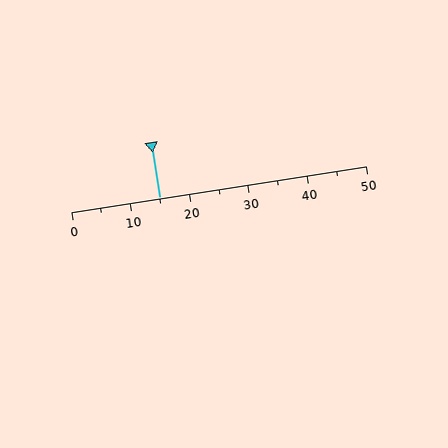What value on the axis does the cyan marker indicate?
The marker indicates approximately 15.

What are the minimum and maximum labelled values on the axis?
The axis runs from 0 to 50.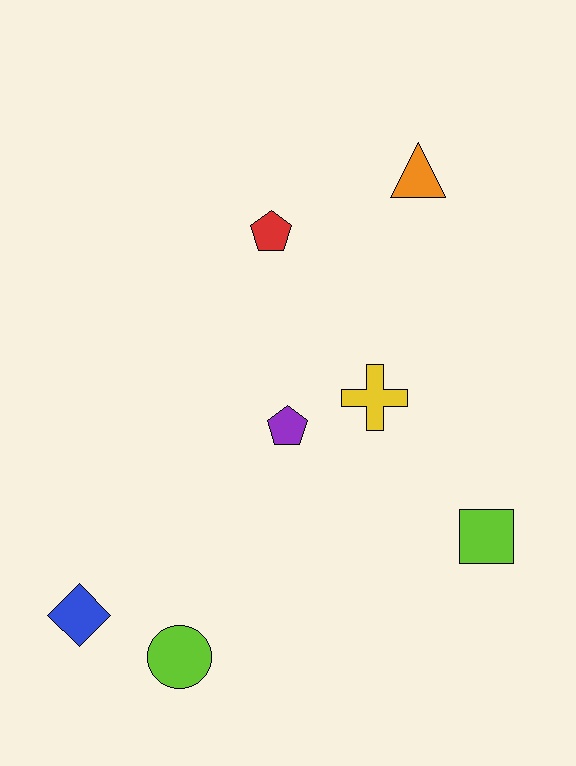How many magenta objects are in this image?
There are no magenta objects.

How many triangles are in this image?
There is 1 triangle.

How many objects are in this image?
There are 7 objects.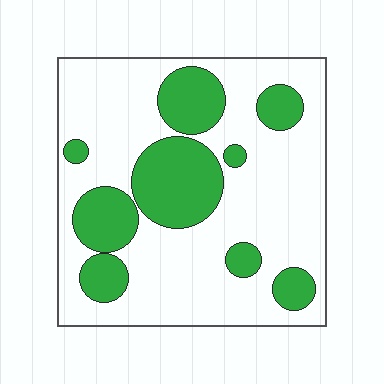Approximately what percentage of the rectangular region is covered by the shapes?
Approximately 30%.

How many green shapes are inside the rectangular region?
9.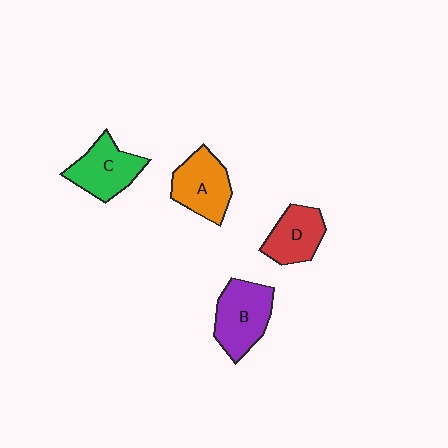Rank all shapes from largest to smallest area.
From largest to smallest: B (purple), A (orange), C (green), D (red).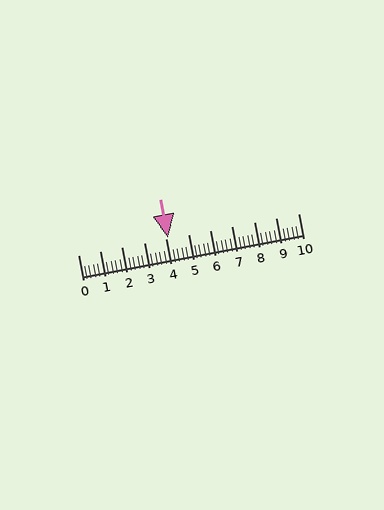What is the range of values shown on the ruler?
The ruler shows values from 0 to 10.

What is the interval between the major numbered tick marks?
The major tick marks are spaced 1 units apart.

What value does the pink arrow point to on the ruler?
The pink arrow points to approximately 4.1.